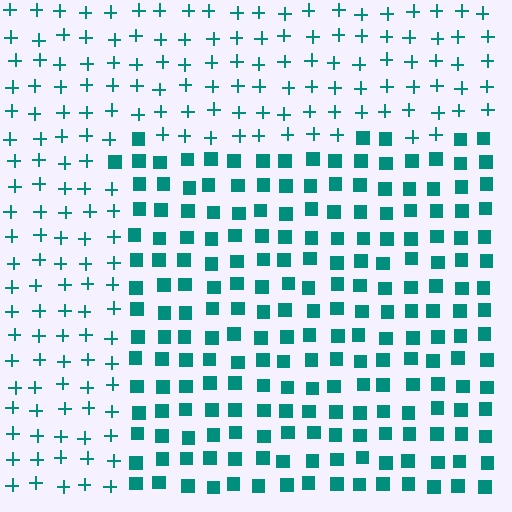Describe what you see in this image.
The image is filled with small teal elements arranged in a uniform grid. A rectangle-shaped region contains squares, while the surrounding area contains plus signs. The boundary is defined purely by the change in element shape.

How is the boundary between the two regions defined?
The boundary is defined by a change in element shape: squares inside vs. plus signs outside. All elements share the same color and spacing.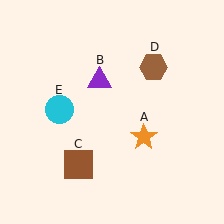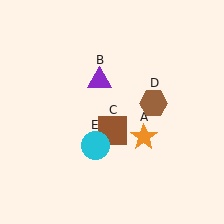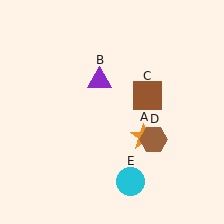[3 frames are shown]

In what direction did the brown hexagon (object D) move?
The brown hexagon (object D) moved down.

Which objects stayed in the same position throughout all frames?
Orange star (object A) and purple triangle (object B) remained stationary.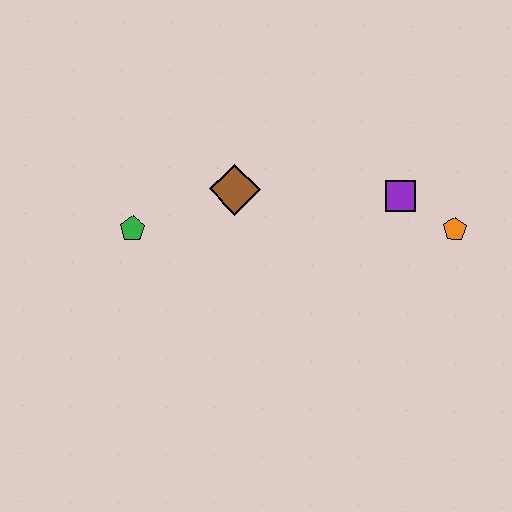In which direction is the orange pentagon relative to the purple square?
The orange pentagon is to the right of the purple square.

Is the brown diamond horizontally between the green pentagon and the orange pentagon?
Yes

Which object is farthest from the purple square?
The green pentagon is farthest from the purple square.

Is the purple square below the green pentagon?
No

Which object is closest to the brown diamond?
The green pentagon is closest to the brown diamond.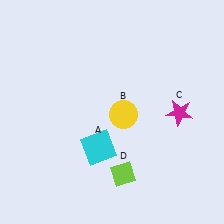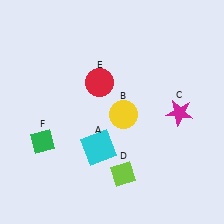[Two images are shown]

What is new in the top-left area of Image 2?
A red circle (E) was added in the top-left area of Image 2.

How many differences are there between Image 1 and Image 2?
There are 2 differences between the two images.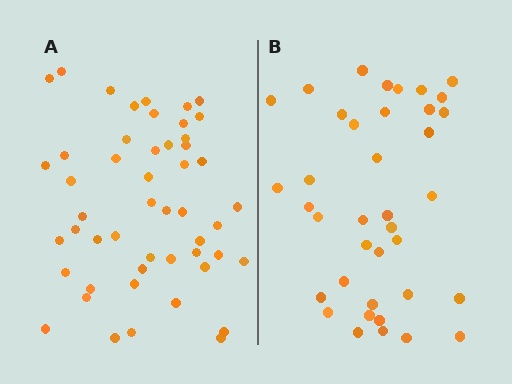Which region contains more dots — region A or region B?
Region A (the left region) has more dots.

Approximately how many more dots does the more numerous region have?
Region A has roughly 12 or so more dots than region B.